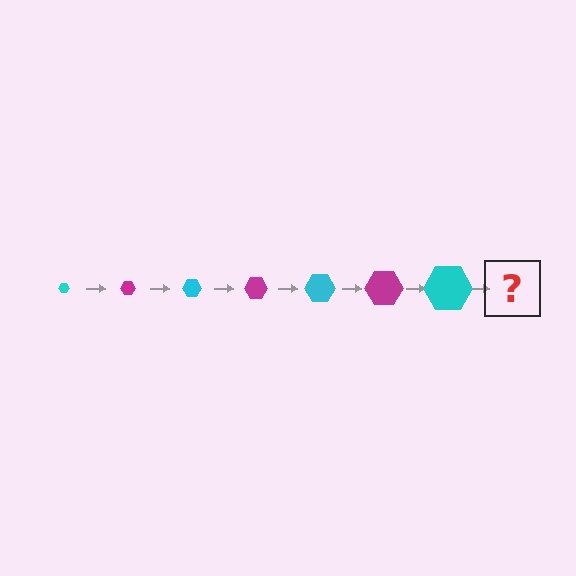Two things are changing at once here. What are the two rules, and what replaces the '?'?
The two rules are that the hexagon grows larger each step and the color cycles through cyan and magenta. The '?' should be a magenta hexagon, larger than the previous one.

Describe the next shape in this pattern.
It should be a magenta hexagon, larger than the previous one.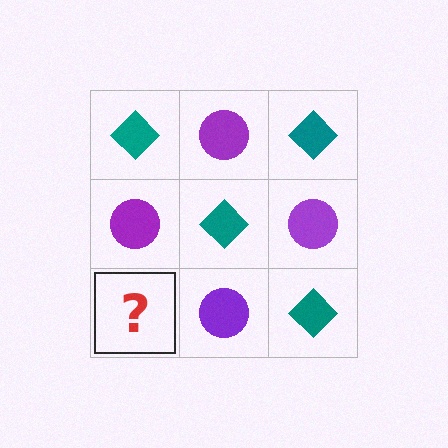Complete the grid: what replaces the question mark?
The question mark should be replaced with a teal diamond.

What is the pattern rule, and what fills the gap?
The rule is that it alternates teal diamond and purple circle in a checkerboard pattern. The gap should be filled with a teal diamond.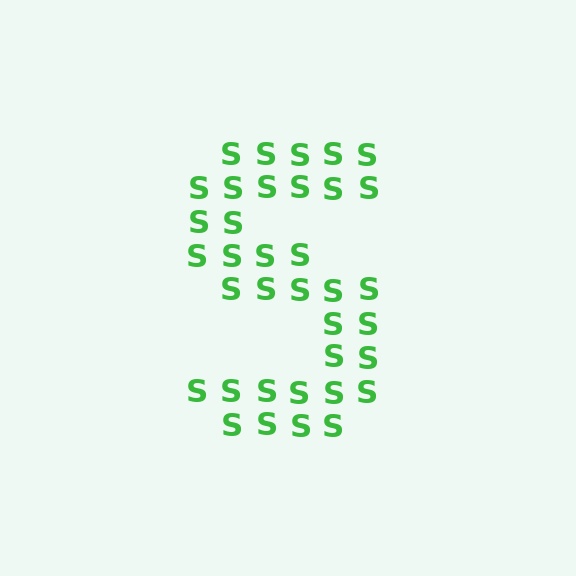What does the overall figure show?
The overall figure shows the letter S.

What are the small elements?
The small elements are letter S's.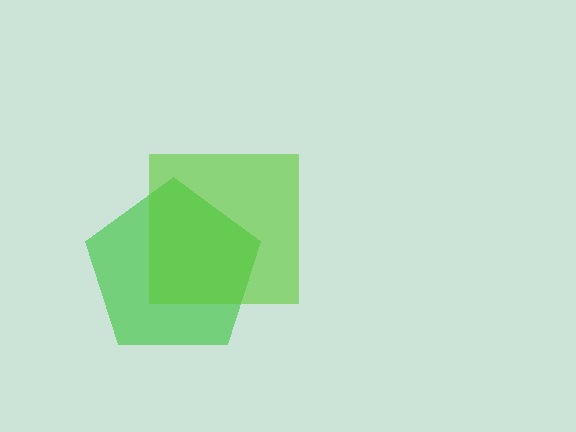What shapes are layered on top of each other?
The layered shapes are: a green pentagon, a lime square.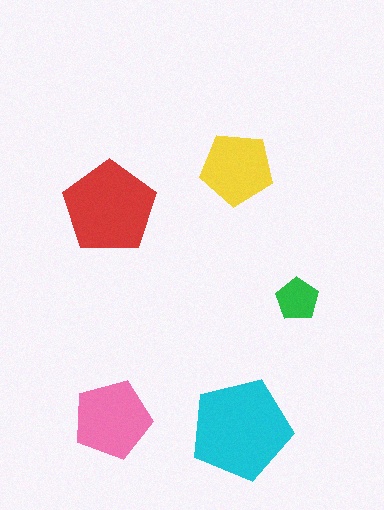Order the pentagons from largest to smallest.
the cyan one, the red one, the pink one, the yellow one, the green one.